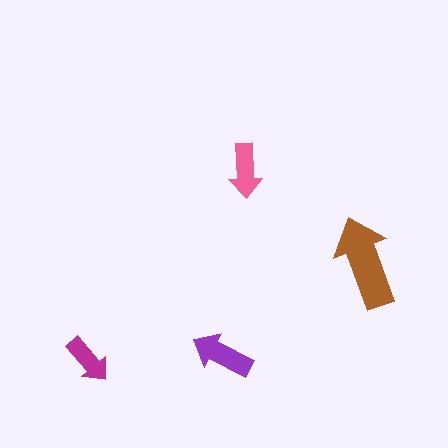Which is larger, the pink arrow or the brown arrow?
The brown one.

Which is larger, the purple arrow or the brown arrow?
The brown one.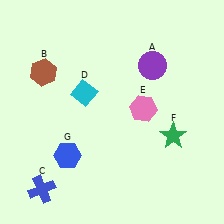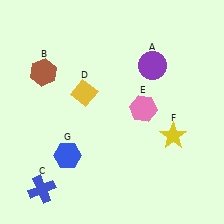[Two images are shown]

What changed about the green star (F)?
In Image 1, F is green. In Image 2, it changed to yellow.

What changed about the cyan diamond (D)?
In Image 1, D is cyan. In Image 2, it changed to yellow.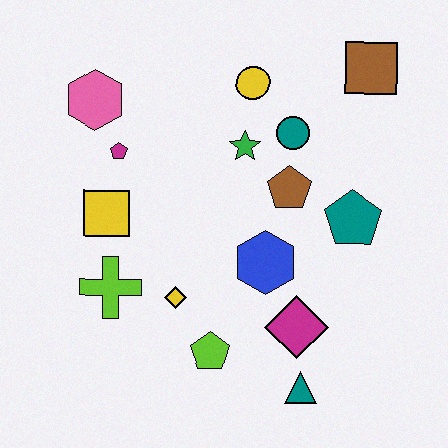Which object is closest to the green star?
The teal circle is closest to the green star.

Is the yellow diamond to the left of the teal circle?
Yes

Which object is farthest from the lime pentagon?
The brown square is farthest from the lime pentagon.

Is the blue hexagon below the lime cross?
No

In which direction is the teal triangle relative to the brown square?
The teal triangle is below the brown square.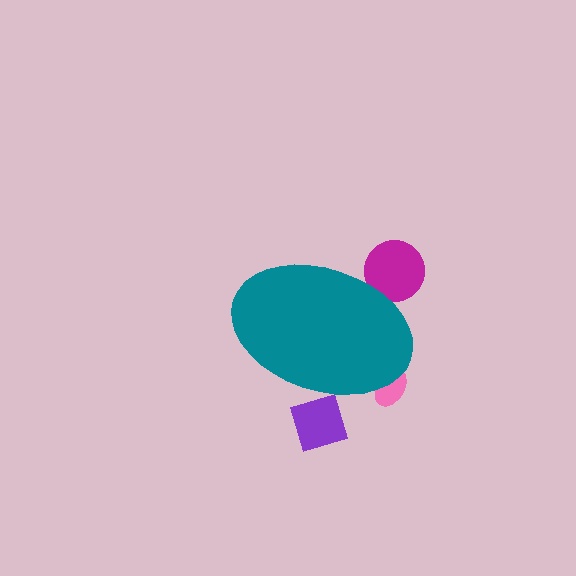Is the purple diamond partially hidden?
Yes, the purple diamond is partially hidden behind the teal ellipse.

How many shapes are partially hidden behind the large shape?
3 shapes are partially hidden.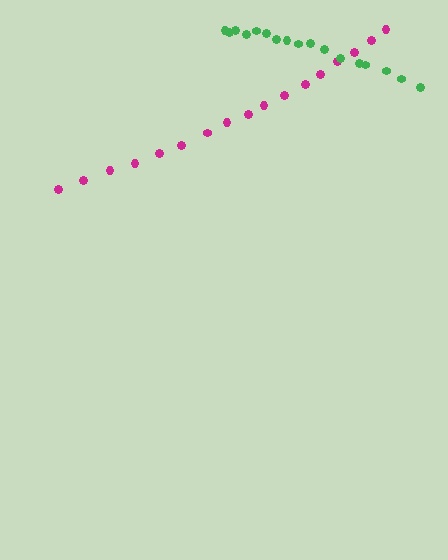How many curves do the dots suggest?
There are 2 distinct paths.